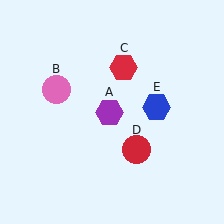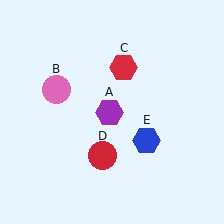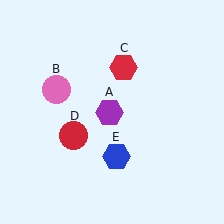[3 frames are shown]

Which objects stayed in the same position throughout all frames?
Purple hexagon (object A) and pink circle (object B) and red hexagon (object C) remained stationary.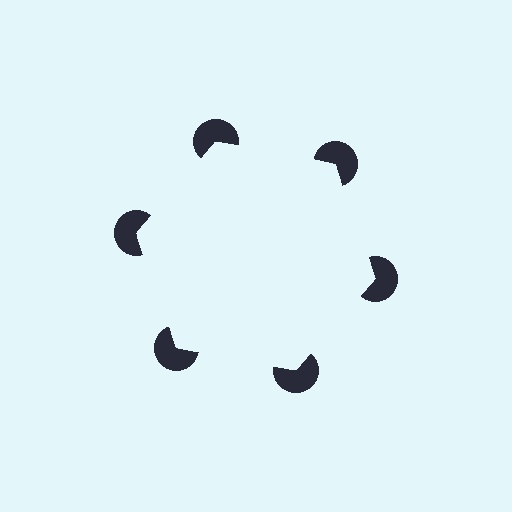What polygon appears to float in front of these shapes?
An illusory hexagon — its edges are inferred from the aligned wedge cuts in the pac-man discs, not physically drawn.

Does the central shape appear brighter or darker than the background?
It typically appears slightly brighter than the background, even though no actual brightness change is drawn.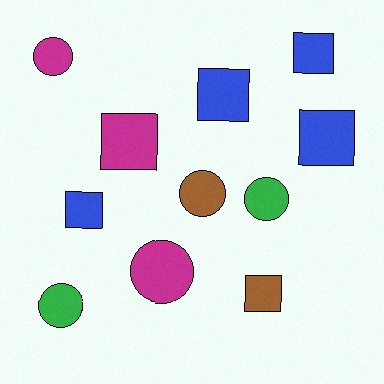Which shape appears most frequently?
Square, with 6 objects.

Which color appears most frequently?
Blue, with 4 objects.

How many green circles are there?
There are 2 green circles.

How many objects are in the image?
There are 11 objects.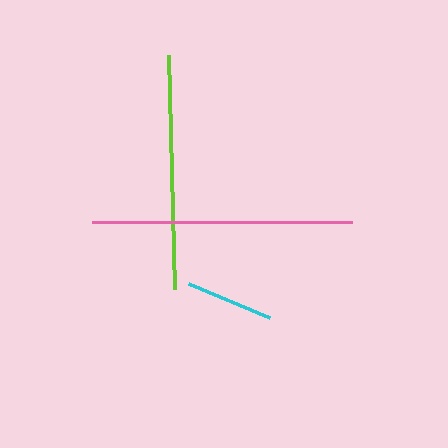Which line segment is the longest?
The pink line is the longest at approximately 259 pixels.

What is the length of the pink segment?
The pink segment is approximately 259 pixels long.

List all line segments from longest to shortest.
From longest to shortest: pink, lime, cyan.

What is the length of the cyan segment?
The cyan segment is approximately 87 pixels long.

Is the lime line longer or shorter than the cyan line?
The lime line is longer than the cyan line.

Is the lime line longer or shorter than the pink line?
The pink line is longer than the lime line.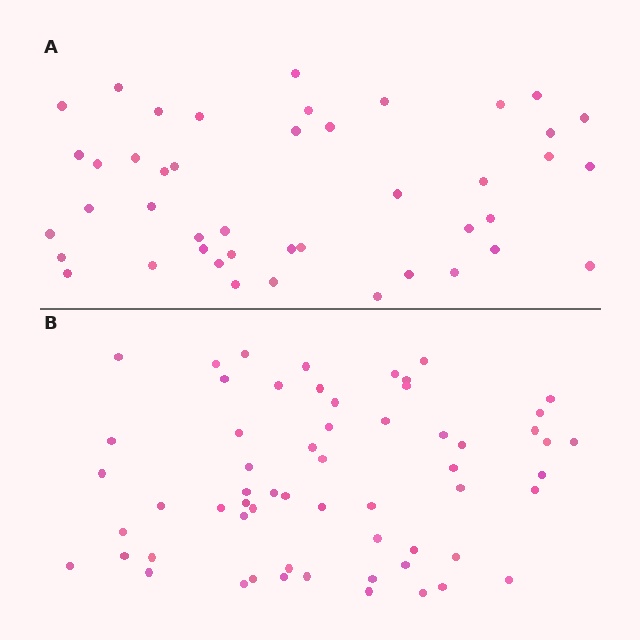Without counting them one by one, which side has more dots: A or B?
Region B (the bottom region) has more dots.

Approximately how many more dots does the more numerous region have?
Region B has approximately 15 more dots than region A.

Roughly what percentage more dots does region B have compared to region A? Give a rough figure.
About 35% more.